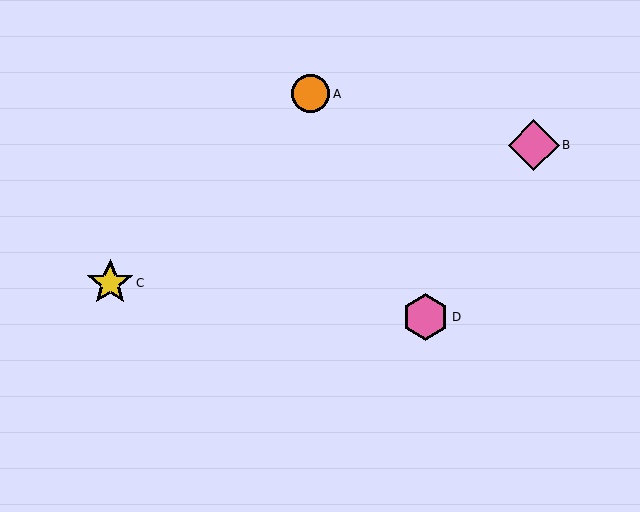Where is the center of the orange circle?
The center of the orange circle is at (311, 94).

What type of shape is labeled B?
Shape B is a pink diamond.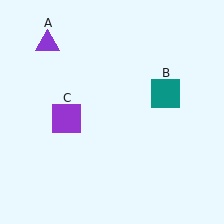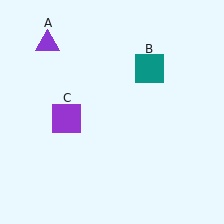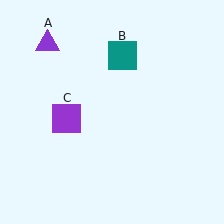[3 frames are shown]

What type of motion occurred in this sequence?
The teal square (object B) rotated counterclockwise around the center of the scene.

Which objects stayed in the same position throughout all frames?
Purple triangle (object A) and purple square (object C) remained stationary.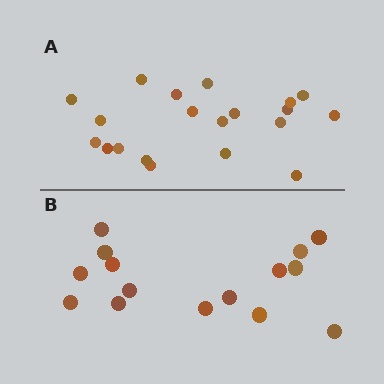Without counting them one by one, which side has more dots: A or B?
Region A (the top region) has more dots.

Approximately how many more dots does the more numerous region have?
Region A has about 5 more dots than region B.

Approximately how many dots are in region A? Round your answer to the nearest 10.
About 20 dots.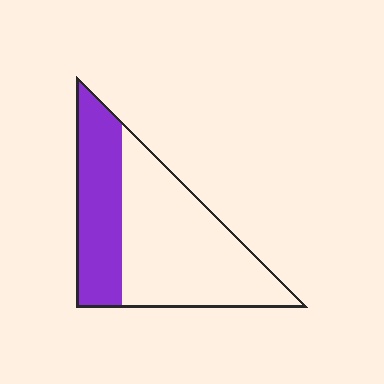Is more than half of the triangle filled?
No.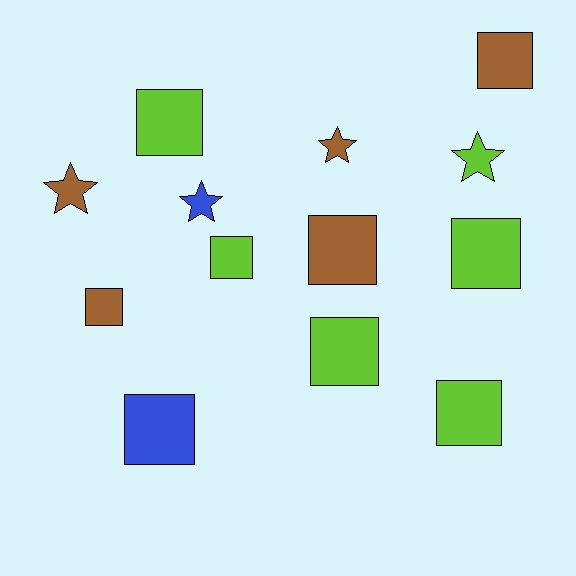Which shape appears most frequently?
Square, with 9 objects.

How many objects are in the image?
There are 13 objects.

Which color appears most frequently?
Lime, with 6 objects.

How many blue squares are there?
There is 1 blue square.